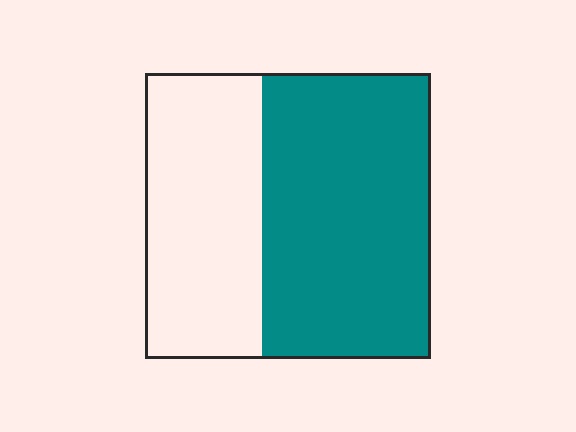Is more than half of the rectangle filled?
Yes.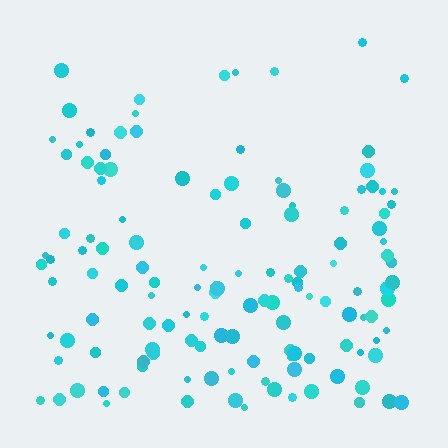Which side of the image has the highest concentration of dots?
The bottom.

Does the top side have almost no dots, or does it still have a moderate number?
Still a moderate number, just noticeably fewer than the bottom.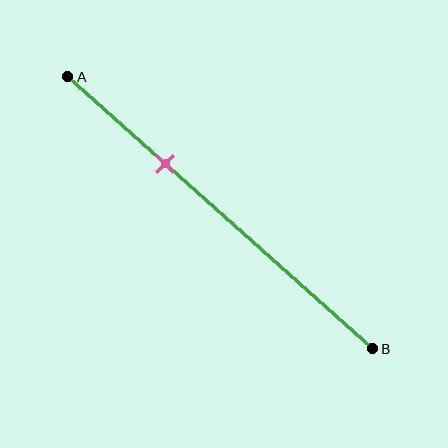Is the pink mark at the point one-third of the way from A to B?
Yes, the mark is approximately at the one-third point.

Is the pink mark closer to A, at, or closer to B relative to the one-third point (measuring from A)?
The pink mark is approximately at the one-third point of segment AB.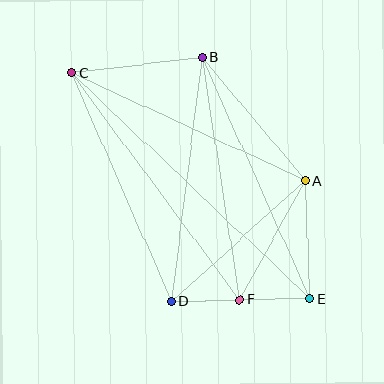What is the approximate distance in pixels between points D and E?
The distance between D and E is approximately 139 pixels.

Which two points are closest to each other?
Points D and F are closest to each other.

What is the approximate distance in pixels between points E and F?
The distance between E and F is approximately 70 pixels.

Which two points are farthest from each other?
Points C and E are farthest from each other.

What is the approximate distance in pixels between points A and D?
The distance between A and D is approximately 180 pixels.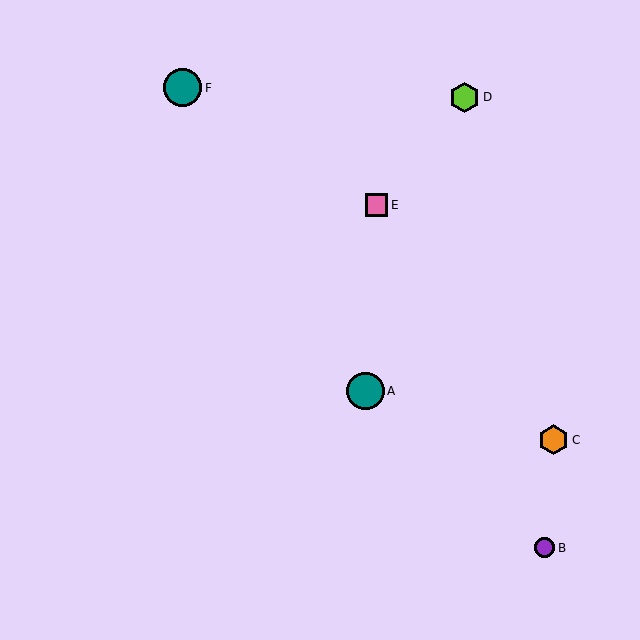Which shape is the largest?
The teal circle (labeled F) is the largest.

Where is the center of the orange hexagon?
The center of the orange hexagon is at (554, 440).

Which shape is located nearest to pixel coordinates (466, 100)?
The lime hexagon (labeled D) at (464, 97) is nearest to that location.